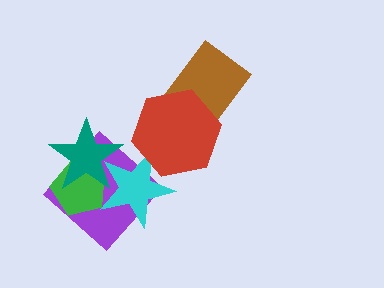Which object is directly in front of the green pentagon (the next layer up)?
The cyan star is directly in front of the green pentagon.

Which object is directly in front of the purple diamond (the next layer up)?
The green pentagon is directly in front of the purple diamond.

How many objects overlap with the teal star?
3 objects overlap with the teal star.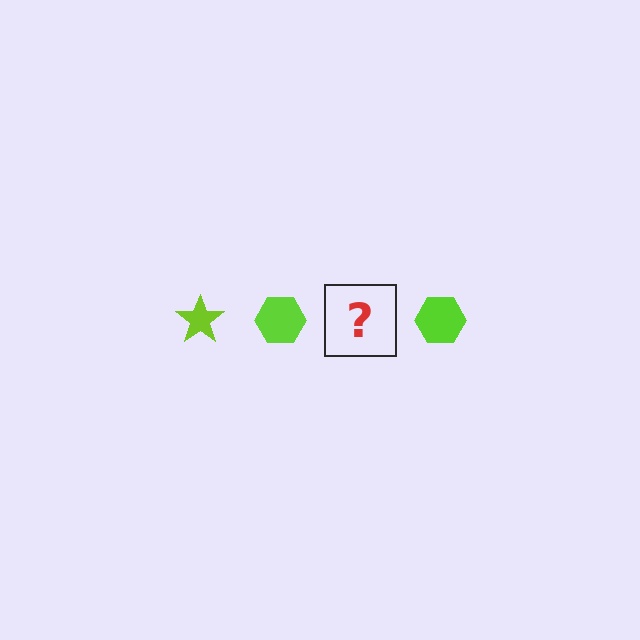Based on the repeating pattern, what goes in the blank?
The blank should be a lime star.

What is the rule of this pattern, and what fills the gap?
The rule is that the pattern cycles through star, hexagon shapes in lime. The gap should be filled with a lime star.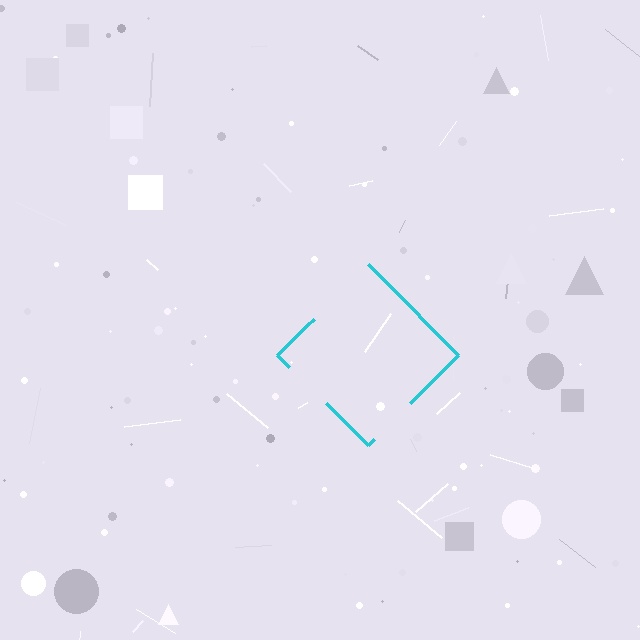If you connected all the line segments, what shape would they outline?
They would outline a diamond.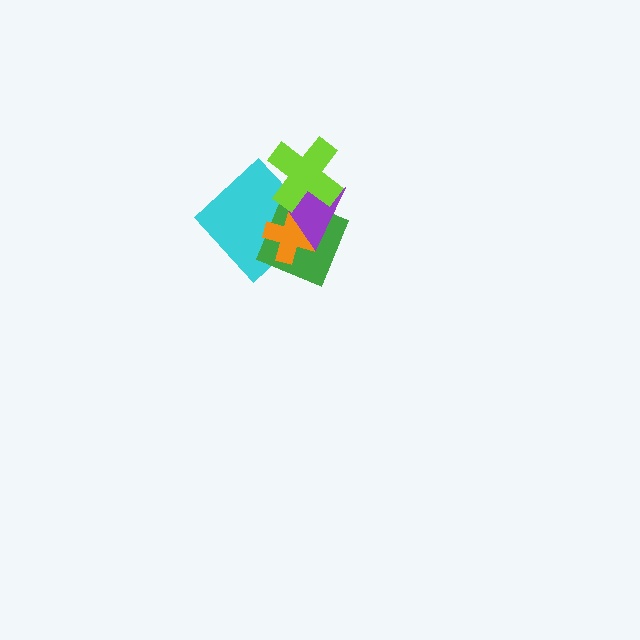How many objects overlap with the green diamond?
4 objects overlap with the green diamond.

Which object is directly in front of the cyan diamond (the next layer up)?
The green diamond is directly in front of the cyan diamond.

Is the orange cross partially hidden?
Yes, it is partially covered by another shape.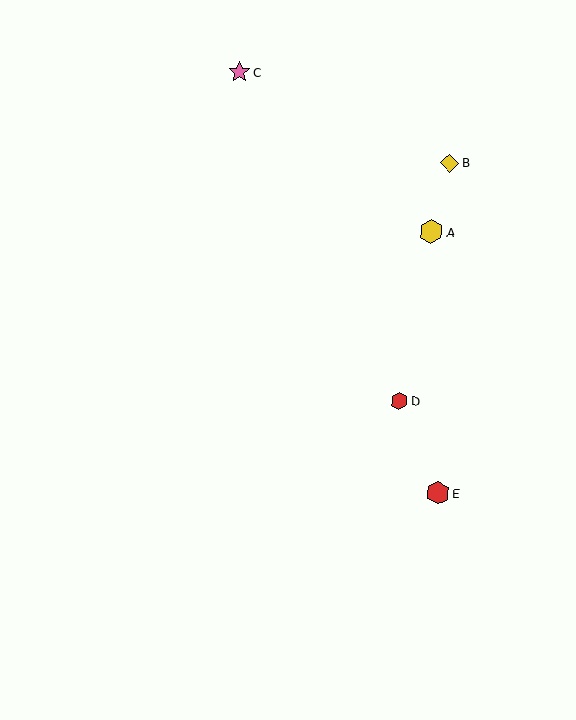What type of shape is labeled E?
Shape E is a red hexagon.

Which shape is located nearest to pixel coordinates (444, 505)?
The red hexagon (labeled E) at (438, 493) is nearest to that location.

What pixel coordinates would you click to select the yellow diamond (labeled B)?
Click at (450, 163) to select the yellow diamond B.